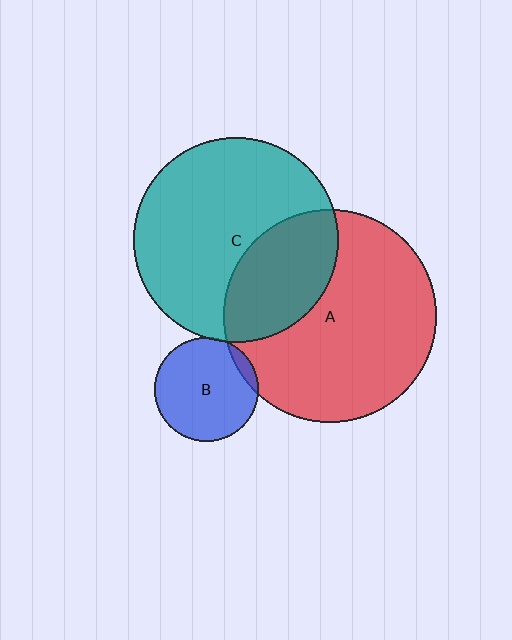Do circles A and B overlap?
Yes.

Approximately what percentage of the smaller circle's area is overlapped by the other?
Approximately 5%.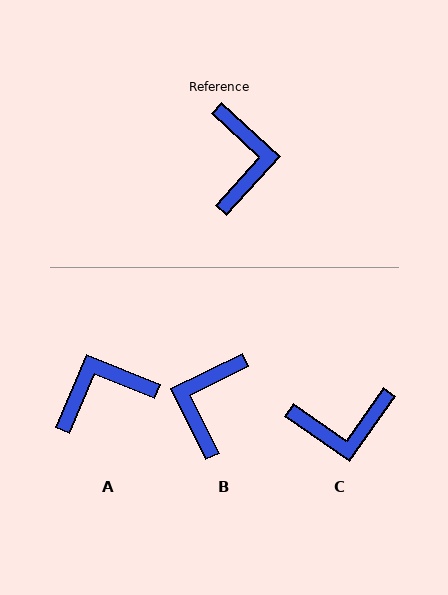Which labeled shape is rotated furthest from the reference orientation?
B, about 158 degrees away.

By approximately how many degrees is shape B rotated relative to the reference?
Approximately 158 degrees counter-clockwise.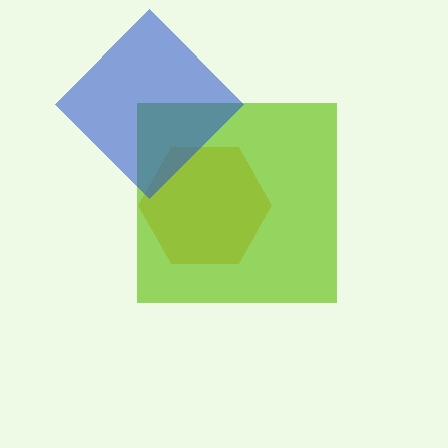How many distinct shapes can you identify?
There are 3 distinct shapes: an orange hexagon, a lime square, a blue diamond.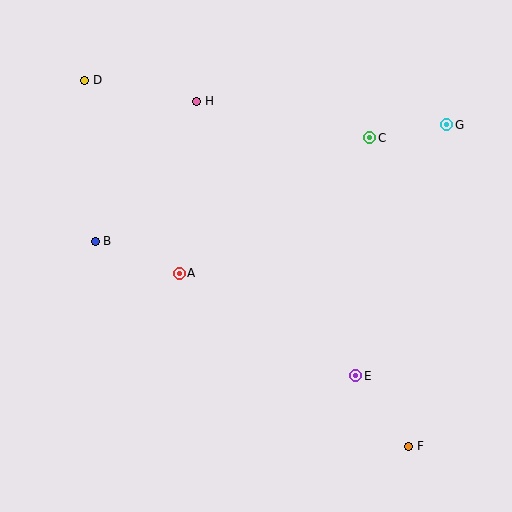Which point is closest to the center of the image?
Point A at (179, 273) is closest to the center.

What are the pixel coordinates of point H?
Point H is at (197, 101).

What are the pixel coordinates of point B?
Point B is at (95, 241).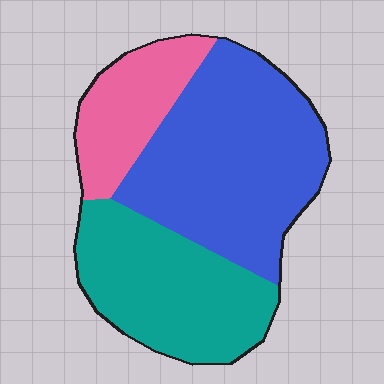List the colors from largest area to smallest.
From largest to smallest: blue, teal, pink.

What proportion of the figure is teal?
Teal covers about 35% of the figure.